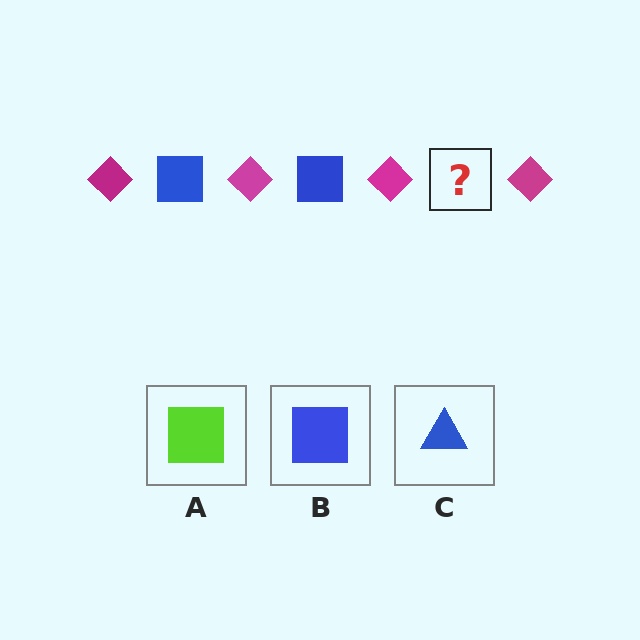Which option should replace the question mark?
Option B.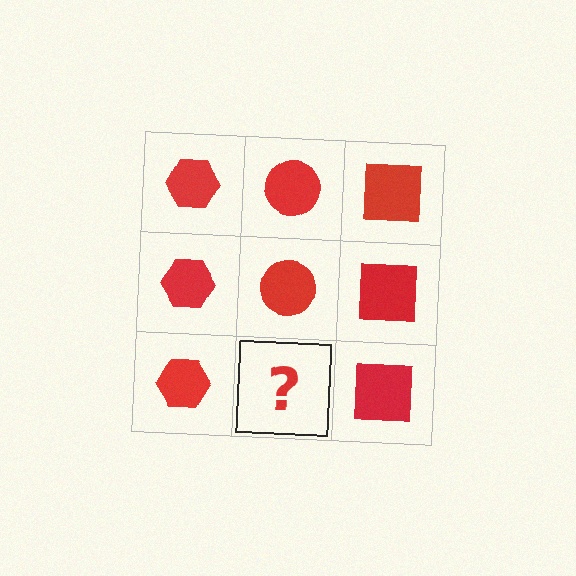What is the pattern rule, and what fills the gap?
The rule is that each column has a consistent shape. The gap should be filled with a red circle.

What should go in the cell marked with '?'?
The missing cell should contain a red circle.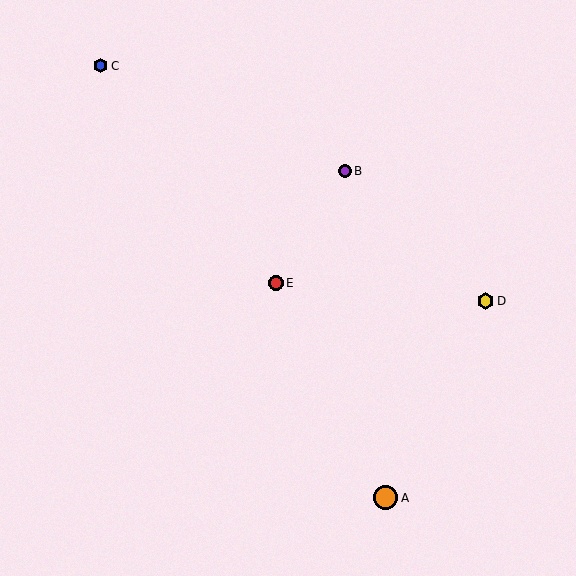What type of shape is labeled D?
Shape D is a yellow hexagon.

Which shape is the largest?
The orange circle (labeled A) is the largest.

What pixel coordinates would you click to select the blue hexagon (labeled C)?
Click at (100, 66) to select the blue hexagon C.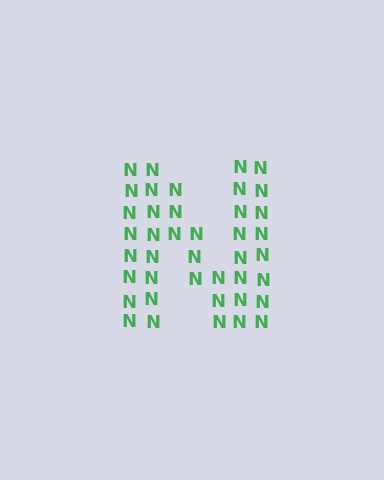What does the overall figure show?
The overall figure shows the letter N.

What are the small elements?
The small elements are letter N's.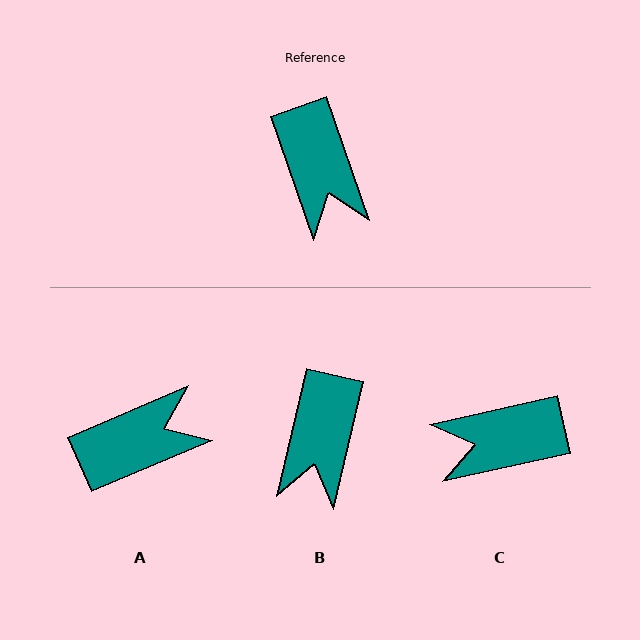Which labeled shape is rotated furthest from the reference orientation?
C, about 97 degrees away.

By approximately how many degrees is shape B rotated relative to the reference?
Approximately 32 degrees clockwise.